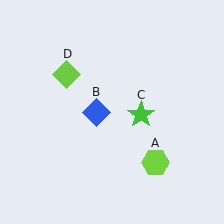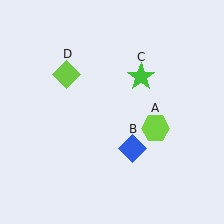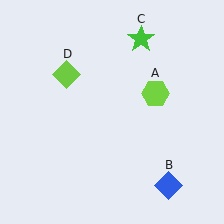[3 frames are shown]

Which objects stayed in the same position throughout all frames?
Lime diamond (object D) remained stationary.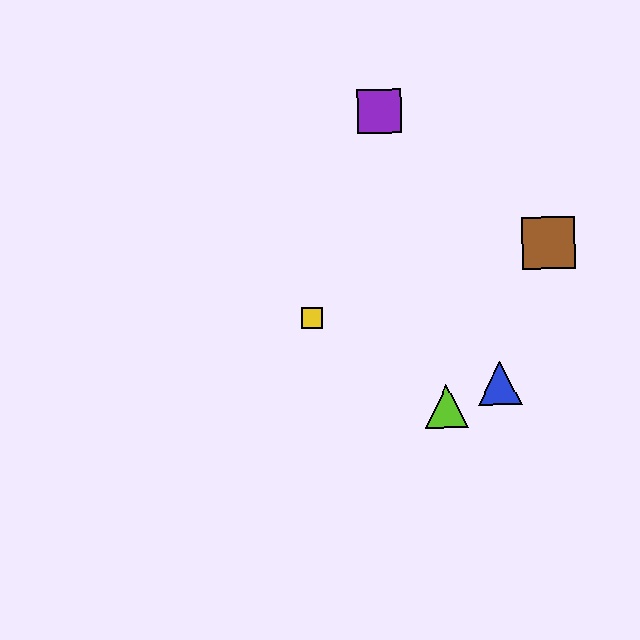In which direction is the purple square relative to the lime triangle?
The purple square is above the lime triangle.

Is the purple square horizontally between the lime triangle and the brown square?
No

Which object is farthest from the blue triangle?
The purple square is farthest from the blue triangle.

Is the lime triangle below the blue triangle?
Yes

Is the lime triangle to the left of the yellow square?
No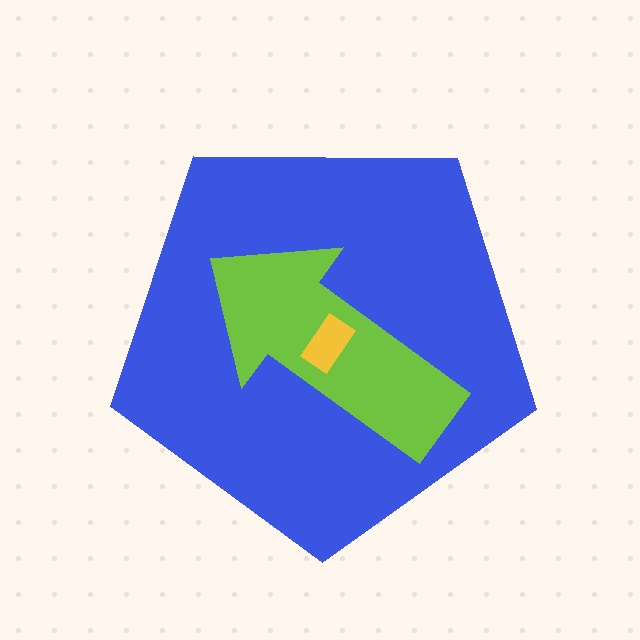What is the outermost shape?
The blue pentagon.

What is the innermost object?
The yellow rectangle.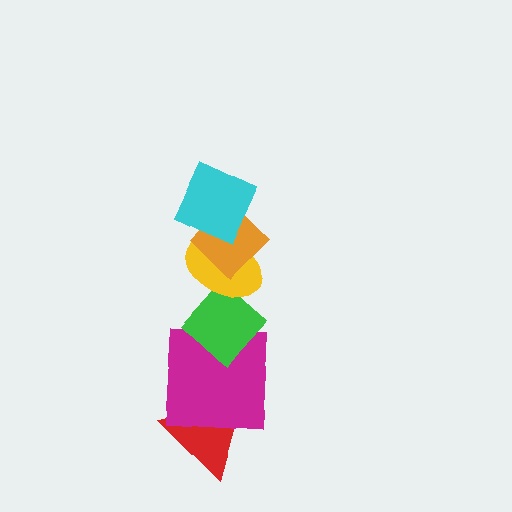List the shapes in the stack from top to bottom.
From top to bottom: the cyan square, the orange diamond, the yellow ellipse, the green diamond, the magenta square, the red triangle.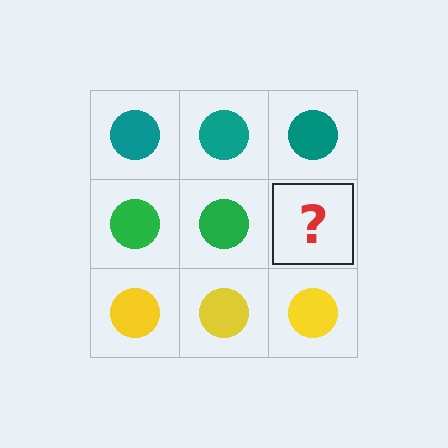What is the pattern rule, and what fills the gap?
The rule is that each row has a consistent color. The gap should be filled with a green circle.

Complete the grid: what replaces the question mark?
The question mark should be replaced with a green circle.